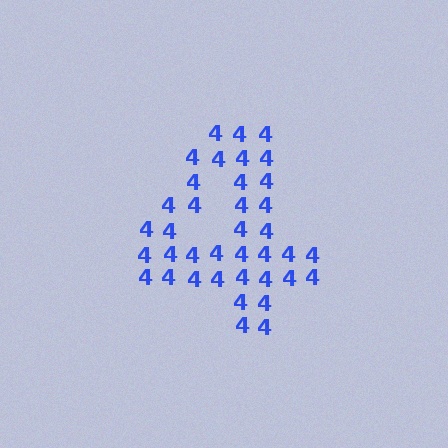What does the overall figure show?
The overall figure shows the digit 4.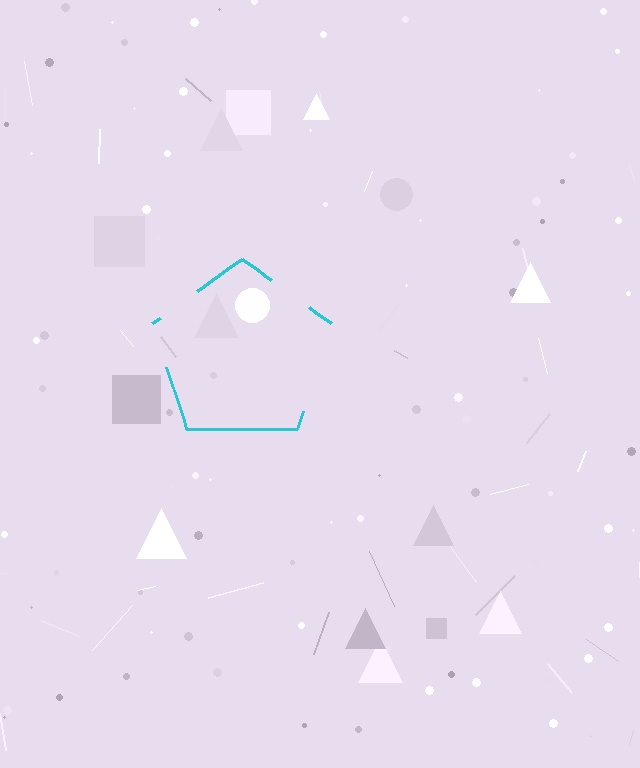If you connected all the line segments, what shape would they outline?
They would outline a pentagon.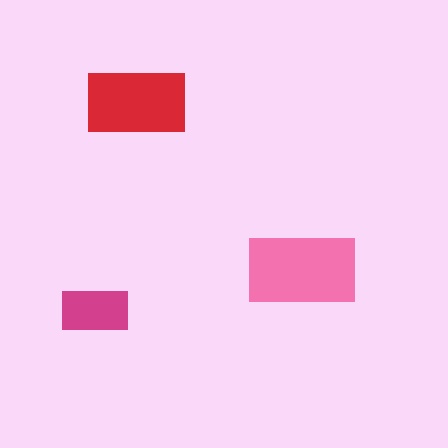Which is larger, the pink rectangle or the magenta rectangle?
The pink one.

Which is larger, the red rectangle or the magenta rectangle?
The red one.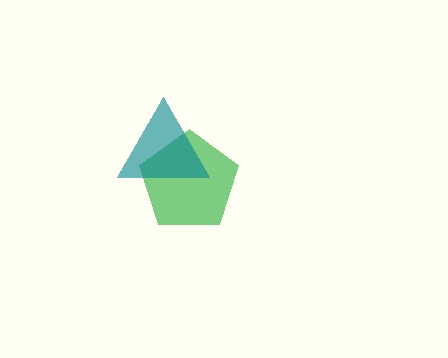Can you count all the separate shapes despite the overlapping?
Yes, there are 2 separate shapes.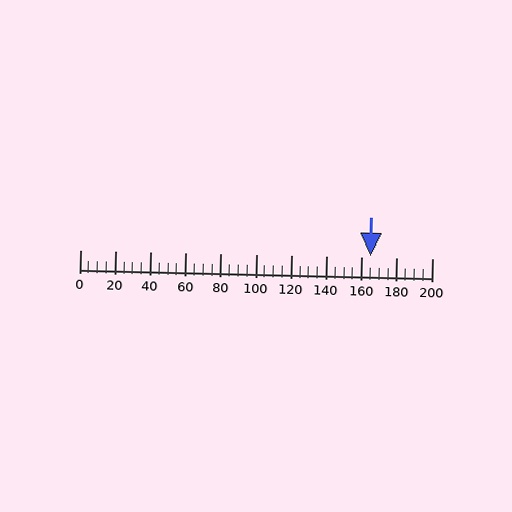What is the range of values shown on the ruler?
The ruler shows values from 0 to 200.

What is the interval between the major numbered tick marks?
The major tick marks are spaced 20 units apart.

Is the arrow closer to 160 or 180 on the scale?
The arrow is closer to 160.